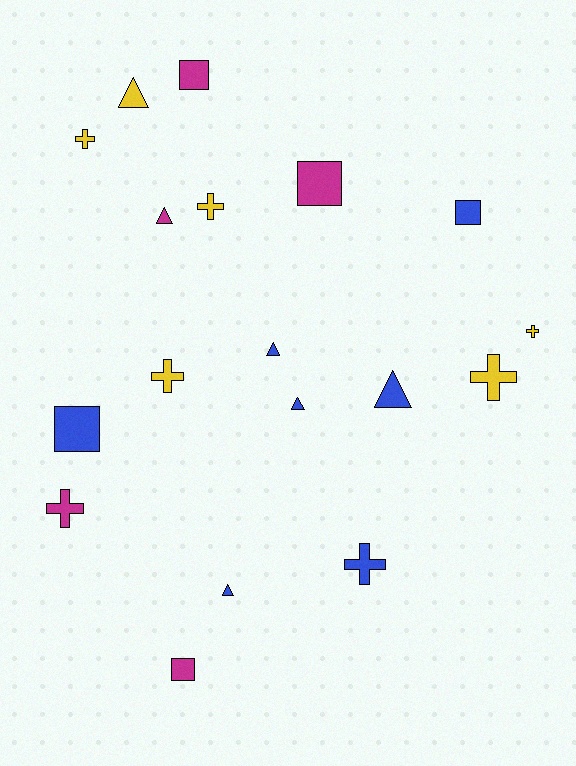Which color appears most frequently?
Blue, with 7 objects.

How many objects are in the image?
There are 18 objects.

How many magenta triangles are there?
There is 1 magenta triangle.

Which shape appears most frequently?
Cross, with 7 objects.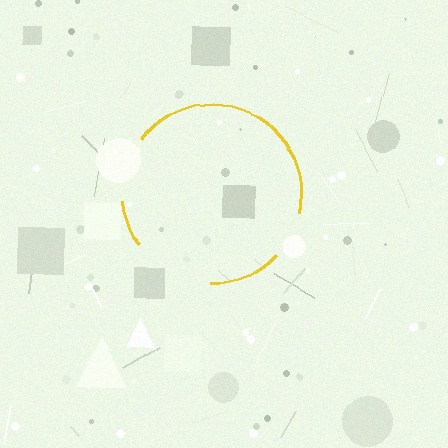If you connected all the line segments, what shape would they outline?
They would outline a circle.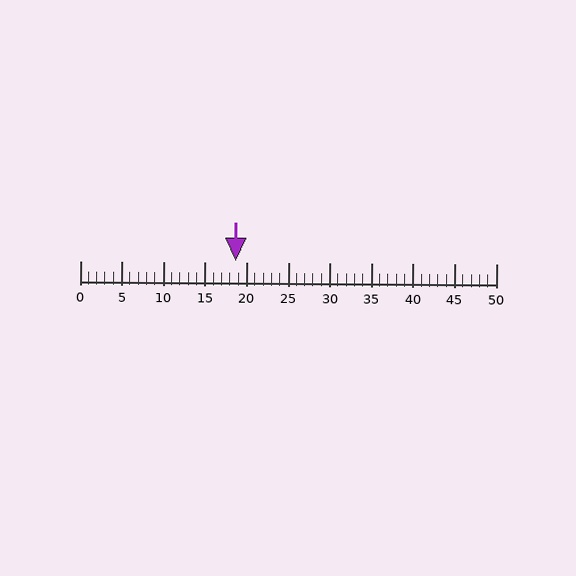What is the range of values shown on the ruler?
The ruler shows values from 0 to 50.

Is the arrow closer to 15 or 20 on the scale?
The arrow is closer to 20.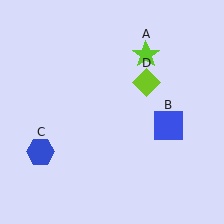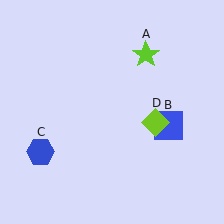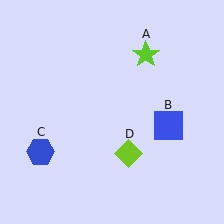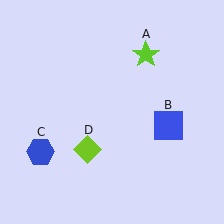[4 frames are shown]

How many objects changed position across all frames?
1 object changed position: lime diamond (object D).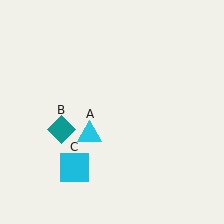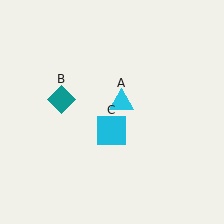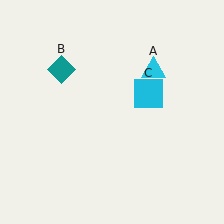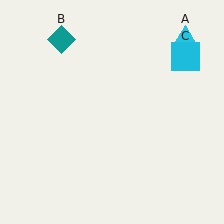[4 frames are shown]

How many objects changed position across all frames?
3 objects changed position: cyan triangle (object A), teal diamond (object B), cyan square (object C).